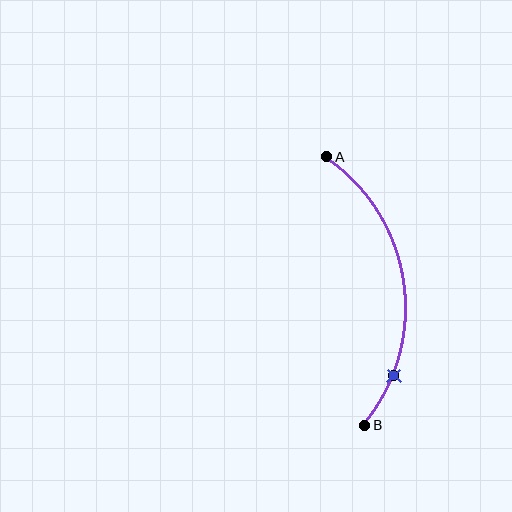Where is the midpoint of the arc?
The arc midpoint is the point on the curve farthest from the straight line joining A and B. It sits to the right of that line.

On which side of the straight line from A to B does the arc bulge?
The arc bulges to the right of the straight line connecting A and B.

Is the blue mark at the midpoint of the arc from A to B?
No. The blue mark lies on the arc but is closer to endpoint B. The arc midpoint would be at the point on the curve equidistant along the arc from both A and B.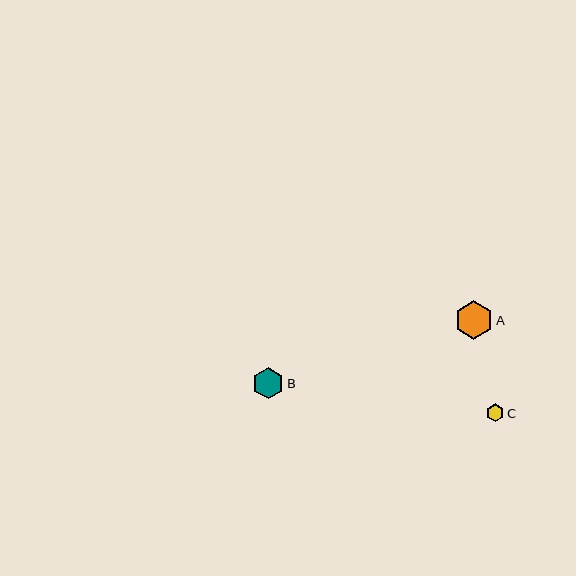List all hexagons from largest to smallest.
From largest to smallest: A, B, C.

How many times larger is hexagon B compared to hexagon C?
Hexagon B is approximately 1.7 times the size of hexagon C.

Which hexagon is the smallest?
Hexagon C is the smallest with a size of approximately 18 pixels.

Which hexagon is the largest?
Hexagon A is the largest with a size of approximately 39 pixels.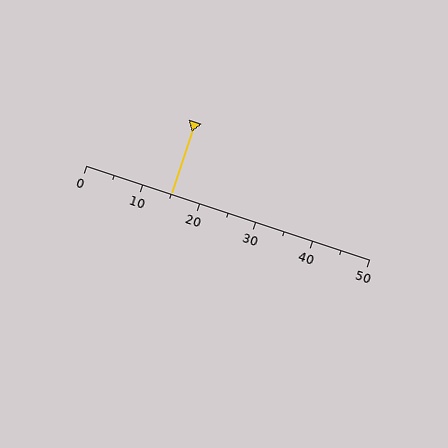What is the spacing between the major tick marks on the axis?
The major ticks are spaced 10 apart.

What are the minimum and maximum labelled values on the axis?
The axis runs from 0 to 50.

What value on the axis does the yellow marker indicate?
The marker indicates approximately 15.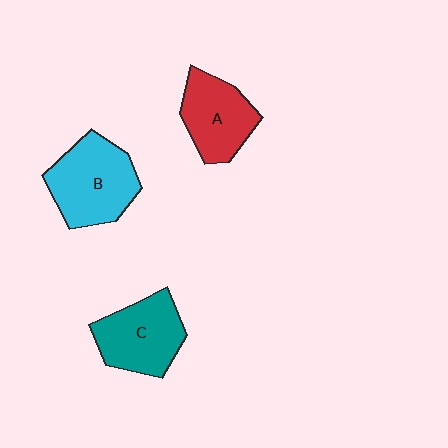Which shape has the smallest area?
Shape A (red).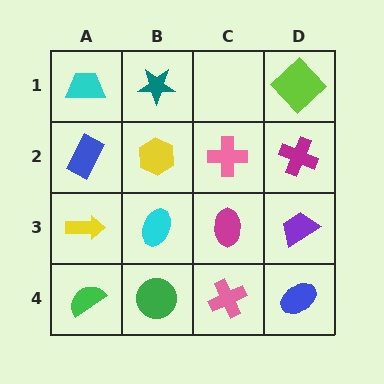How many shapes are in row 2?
4 shapes.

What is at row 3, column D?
A purple trapezoid.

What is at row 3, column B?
A cyan ellipse.